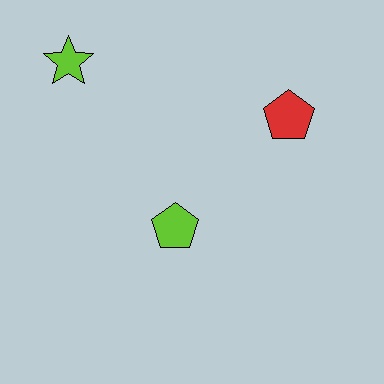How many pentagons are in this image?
There are 2 pentagons.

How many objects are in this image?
There are 3 objects.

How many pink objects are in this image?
There are no pink objects.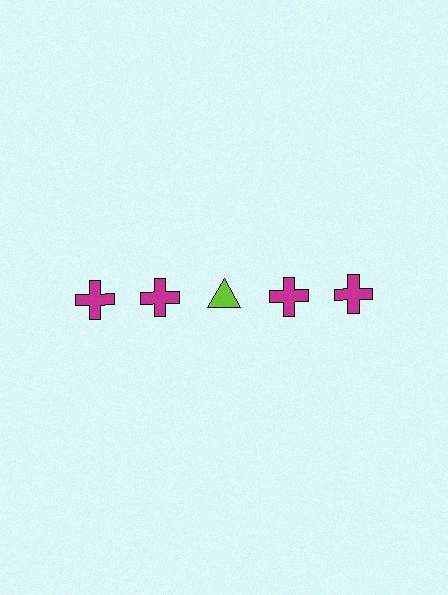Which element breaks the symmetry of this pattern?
The lime triangle in the top row, center column breaks the symmetry. All other shapes are magenta crosses.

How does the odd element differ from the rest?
It differs in both color (lime instead of magenta) and shape (triangle instead of cross).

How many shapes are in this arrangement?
There are 5 shapes arranged in a grid pattern.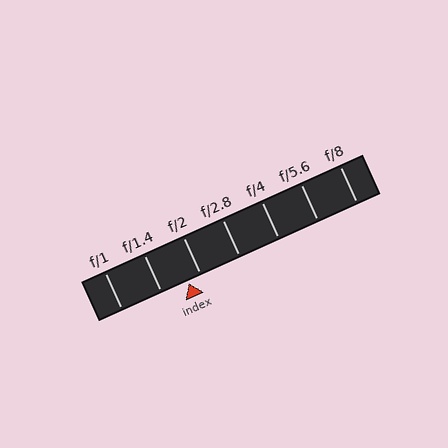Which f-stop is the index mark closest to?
The index mark is closest to f/2.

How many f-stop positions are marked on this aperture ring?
There are 7 f-stop positions marked.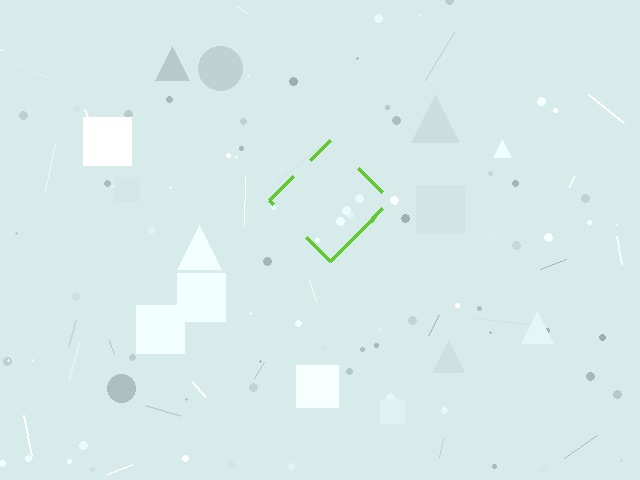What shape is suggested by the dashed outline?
The dashed outline suggests a diamond.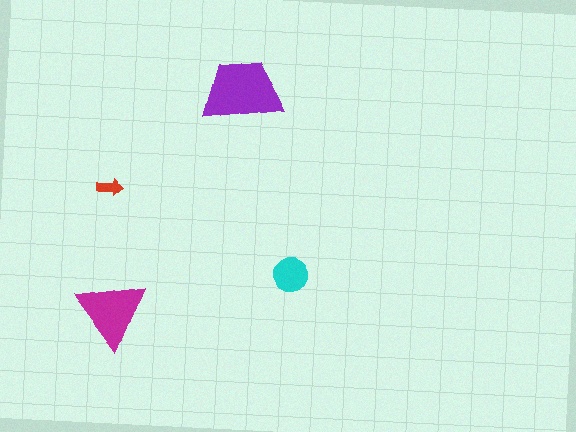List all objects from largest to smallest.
The purple trapezoid, the magenta triangle, the cyan circle, the red arrow.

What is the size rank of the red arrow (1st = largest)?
4th.